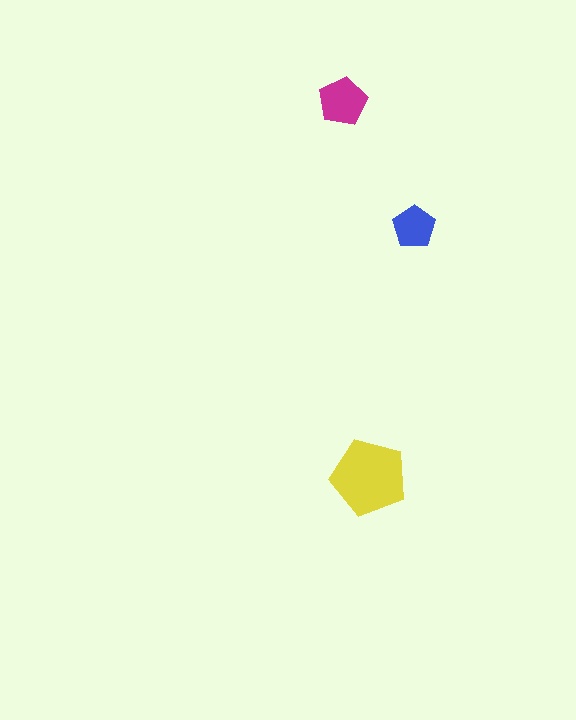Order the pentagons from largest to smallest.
the yellow one, the magenta one, the blue one.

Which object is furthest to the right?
The blue pentagon is rightmost.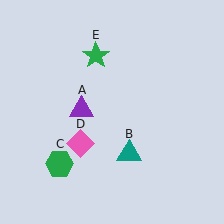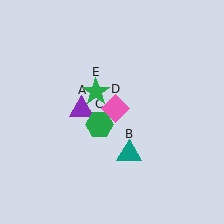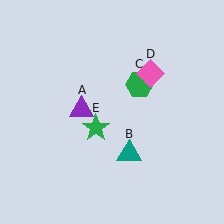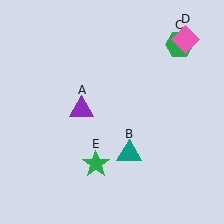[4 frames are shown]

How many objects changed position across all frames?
3 objects changed position: green hexagon (object C), pink diamond (object D), green star (object E).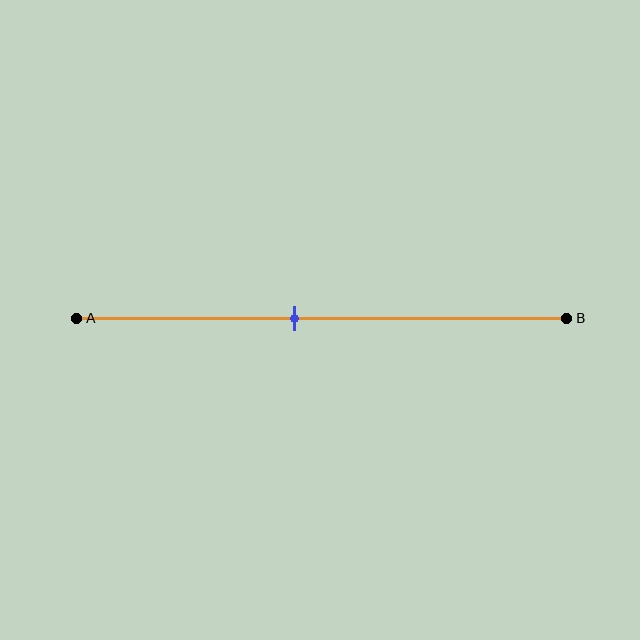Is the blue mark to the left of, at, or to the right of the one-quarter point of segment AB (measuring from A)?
The blue mark is to the right of the one-quarter point of segment AB.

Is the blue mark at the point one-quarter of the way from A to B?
No, the mark is at about 45% from A, not at the 25% one-quarter point.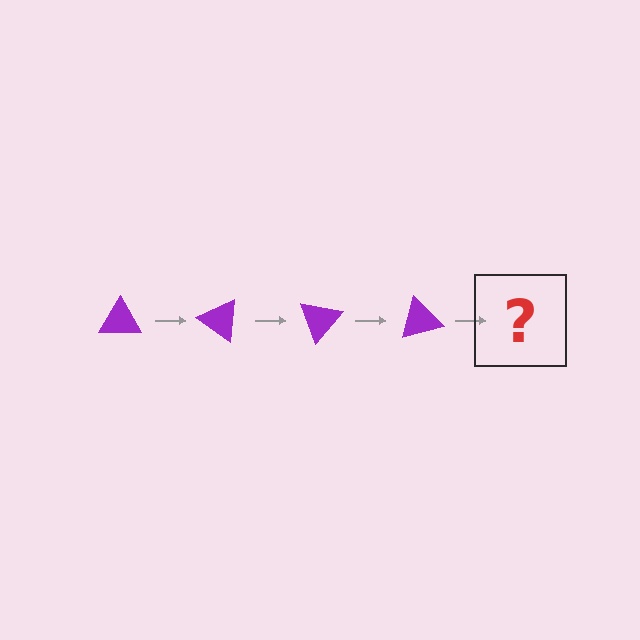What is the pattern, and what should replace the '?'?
The pattern is that the triangle rotates 35 degrees each step. The '?' should be a purple triangle rotated 140 degrees.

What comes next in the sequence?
The next element should be a purple triangle rotated 140 degrees.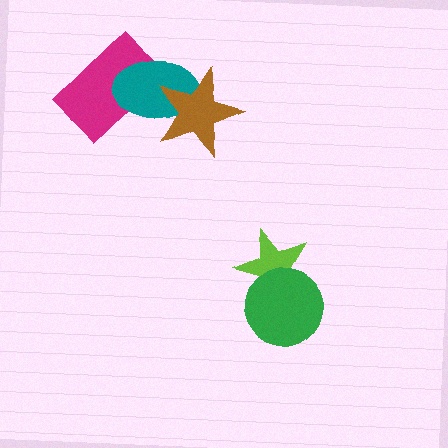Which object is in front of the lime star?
The green circle is in front of the lime star.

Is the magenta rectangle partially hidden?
Yes, it is partially covered by another shape.